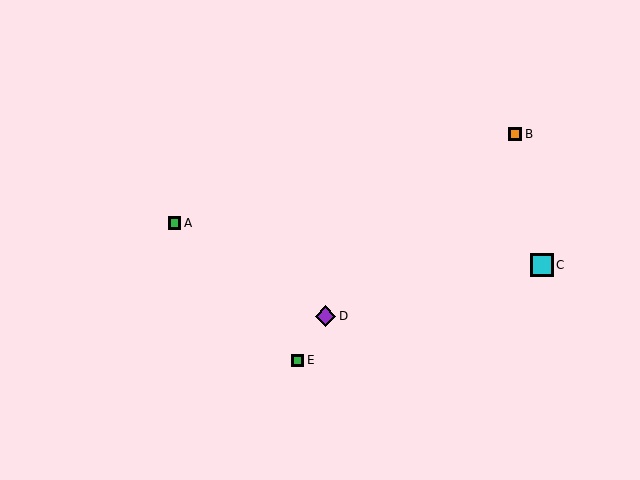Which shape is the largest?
The cyan square (labeled C) is the largest.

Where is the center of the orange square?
The center of the orange square is at (515, 134).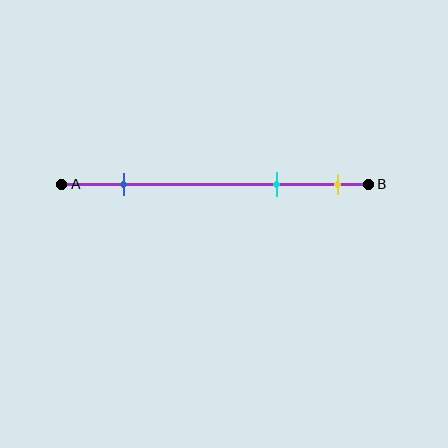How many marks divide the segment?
There are 3 marks dividing the segment.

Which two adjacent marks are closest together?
The cyan and yellow marks are the closest adjacent pair.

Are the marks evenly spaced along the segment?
No, the marks are not evenly spaced.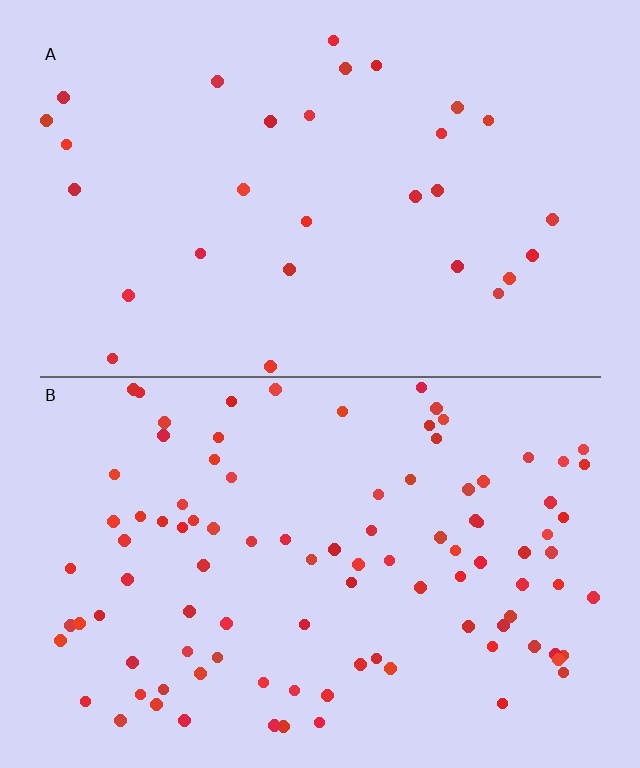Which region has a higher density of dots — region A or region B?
B (the bottom).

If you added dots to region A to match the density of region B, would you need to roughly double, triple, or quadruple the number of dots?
Approximately triple.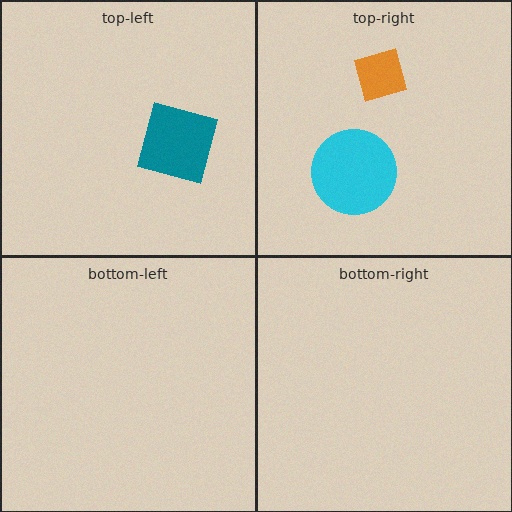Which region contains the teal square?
The top-left region.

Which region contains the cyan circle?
The top-right region.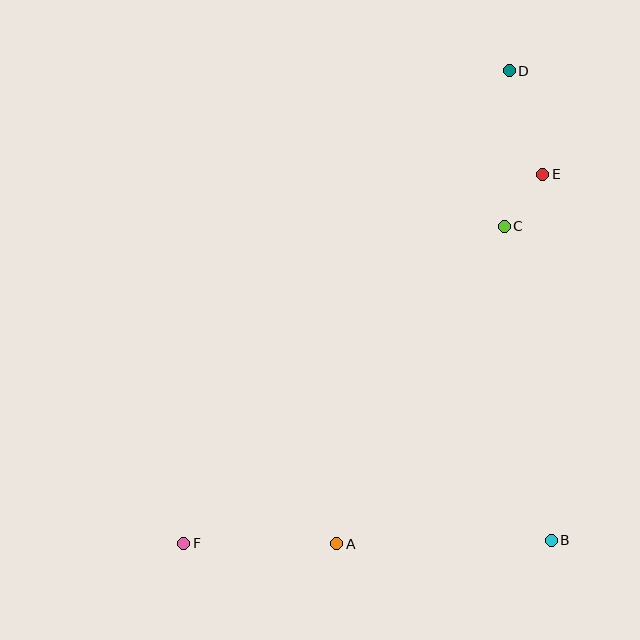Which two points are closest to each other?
Points C and E are closest to each other.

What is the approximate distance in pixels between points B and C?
The distance between B and C is approximately 317 pixels.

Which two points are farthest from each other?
Points D and F are farthest from each other.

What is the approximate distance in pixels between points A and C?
The distance between A and C is approximately 359 pixels.